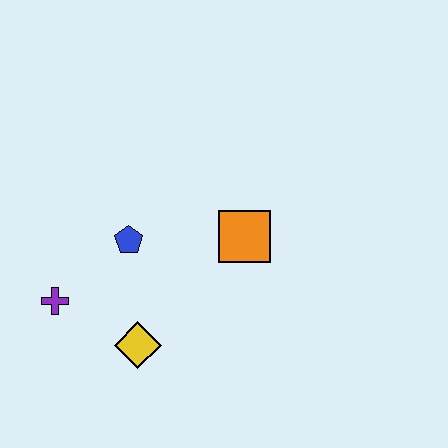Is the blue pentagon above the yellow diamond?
Yes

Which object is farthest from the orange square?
The purple cross is farthest from the orange square.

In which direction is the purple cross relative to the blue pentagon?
The purple cross is to the left of the blue pentagon.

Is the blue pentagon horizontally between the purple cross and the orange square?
Yes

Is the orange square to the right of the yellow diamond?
Yes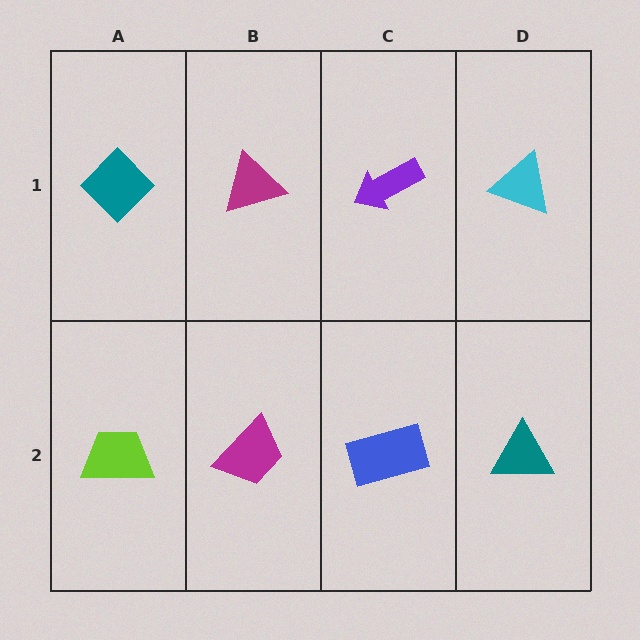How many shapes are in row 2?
4 shapes.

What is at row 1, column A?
A teal diamond.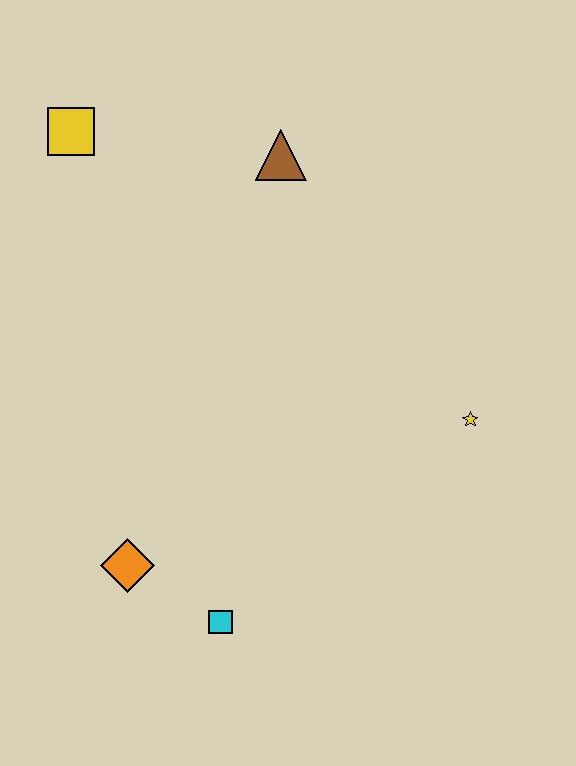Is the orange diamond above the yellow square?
No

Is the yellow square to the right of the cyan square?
No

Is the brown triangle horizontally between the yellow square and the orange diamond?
No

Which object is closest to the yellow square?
The brown triangle is closest to the yellow square.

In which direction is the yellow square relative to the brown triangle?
The yellow square is to the left of the brown triangle.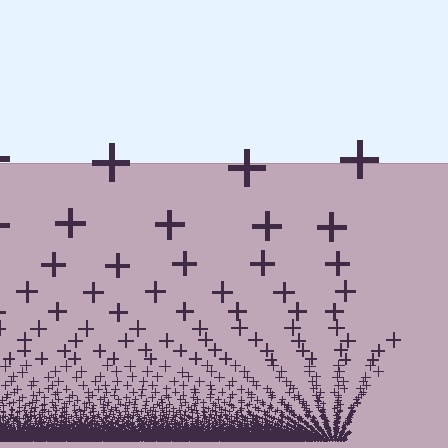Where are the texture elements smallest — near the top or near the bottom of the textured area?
Near the bottom.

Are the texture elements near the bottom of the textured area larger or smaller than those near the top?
Smaller. The gradient is inverted — elements near the bottom are smaller and denser.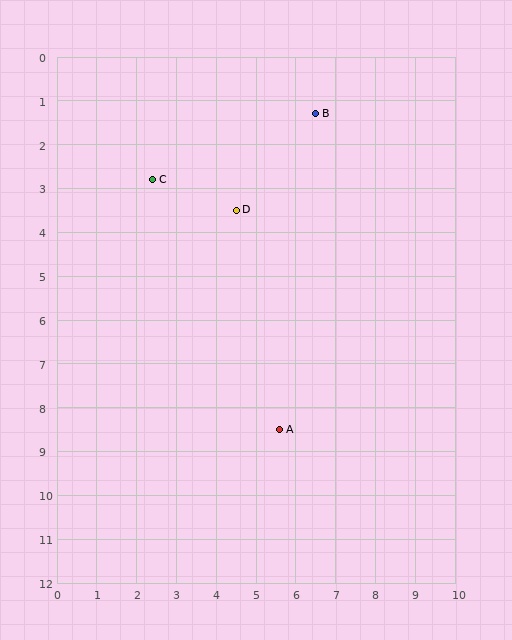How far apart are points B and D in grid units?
Points B and D are about 3.0 grid units apart.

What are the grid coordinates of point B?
Point B is at approximately (6.5, 1.3).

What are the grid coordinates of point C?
Point C is at approximately (2.4, 2.8).